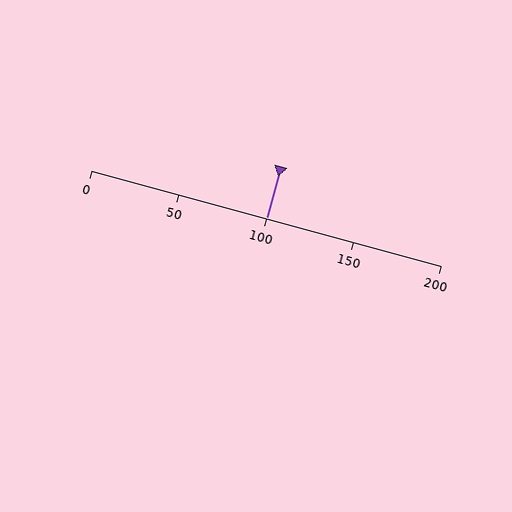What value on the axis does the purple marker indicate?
The marker indicates approximately 100.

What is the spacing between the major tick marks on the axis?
The major ticks are spaced 50 apart.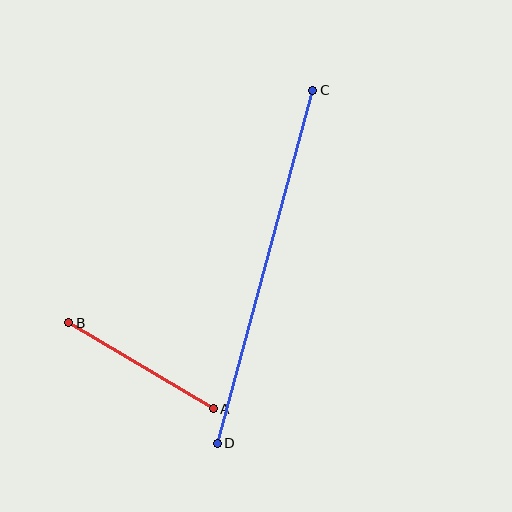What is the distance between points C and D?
The distance is approximately 366 pixels.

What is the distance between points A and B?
The distance is approximately 168 pixels.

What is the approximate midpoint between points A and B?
The midpoint is at approximately (141, 366) pixels.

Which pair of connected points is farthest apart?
Points C and D are farthest apart.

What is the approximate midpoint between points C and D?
The midpoint is at approximately (265, 267) pixels.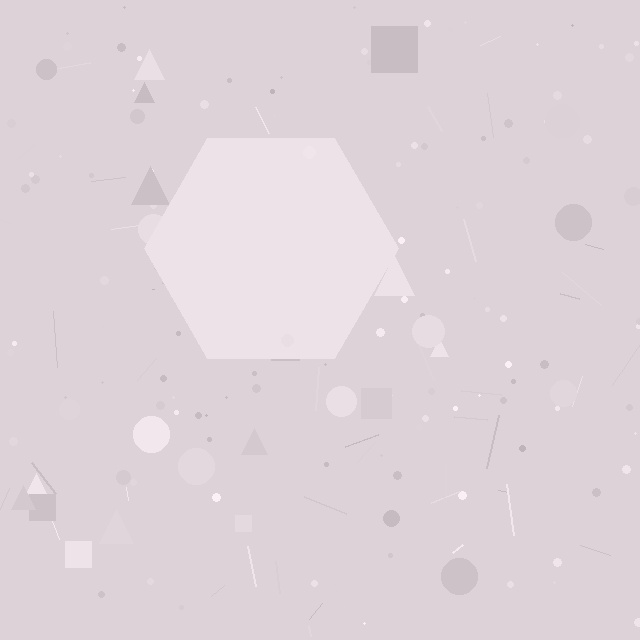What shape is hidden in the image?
A hexagon is hidden in the image.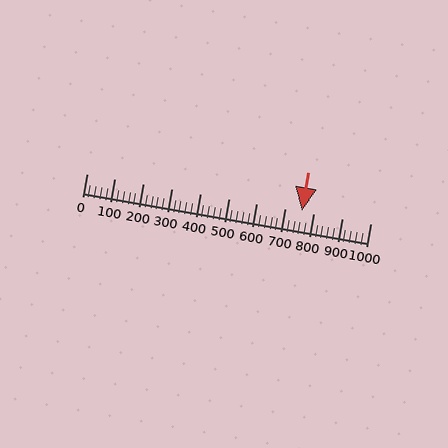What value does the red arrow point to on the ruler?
The red arrow points to approximately 760.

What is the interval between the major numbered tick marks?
The major tick marks are spaced 100 units apart.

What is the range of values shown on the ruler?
The ruler shows values from 0 to 1000.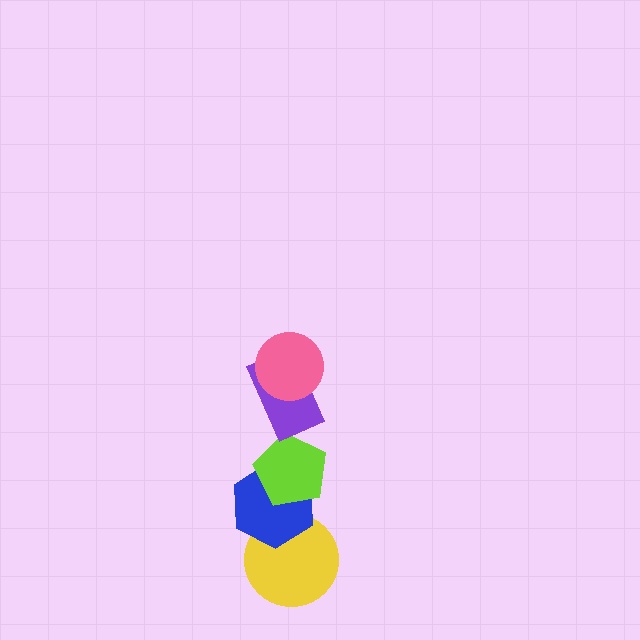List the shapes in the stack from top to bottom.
From top to bottom: the pink circle, the purple rectangle, the lime pentagon, the blue hexagon, the yellow circle.